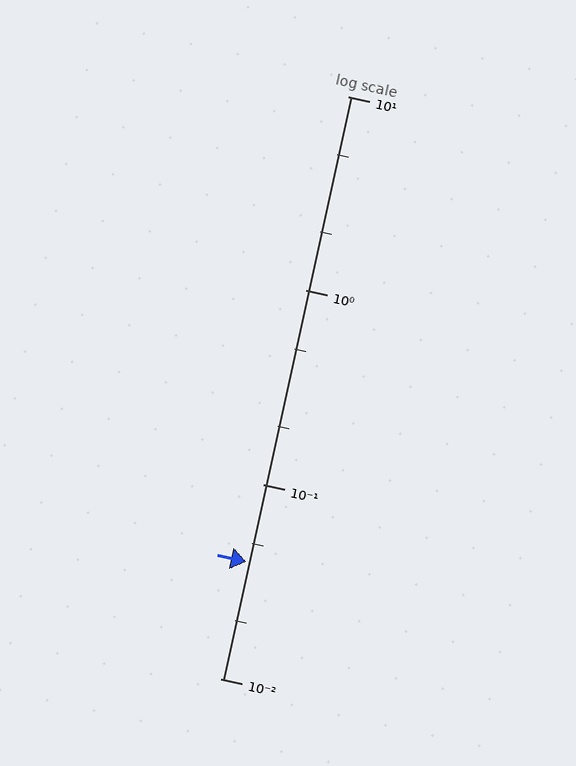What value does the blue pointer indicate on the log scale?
The pointer indicates approximately 0.04.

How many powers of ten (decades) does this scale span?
The scale spans 3 decades, from 0.01 to 10.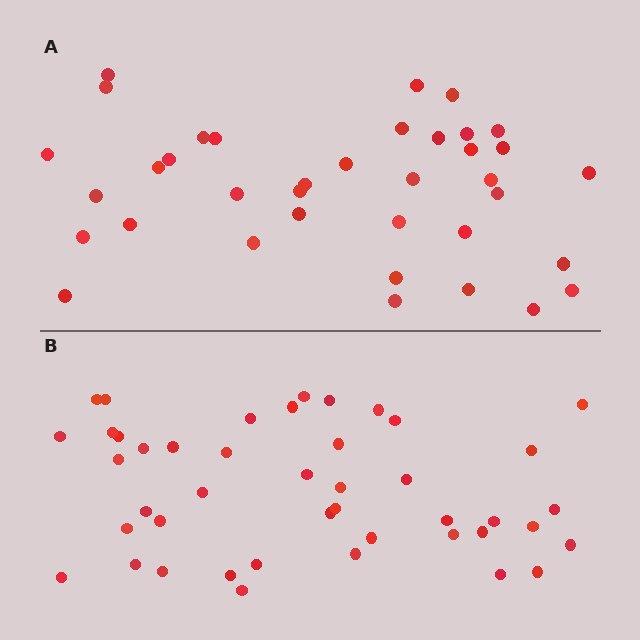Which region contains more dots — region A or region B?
Region B (the bottom region) has more dots.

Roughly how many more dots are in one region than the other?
Region B has roughly 8 or so more dots than region A.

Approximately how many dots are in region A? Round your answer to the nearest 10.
About 40 dots. (The exact count is 37, which rounds to 40.)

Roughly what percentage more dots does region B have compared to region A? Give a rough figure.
About 20% more.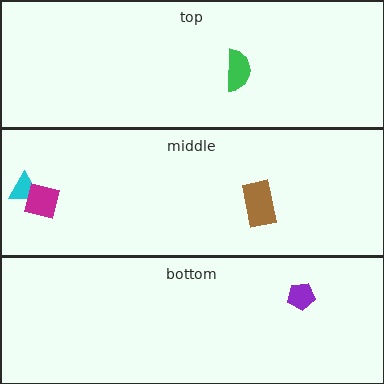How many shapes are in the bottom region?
1.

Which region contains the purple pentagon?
The bottom region.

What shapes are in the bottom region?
The purple pentagon.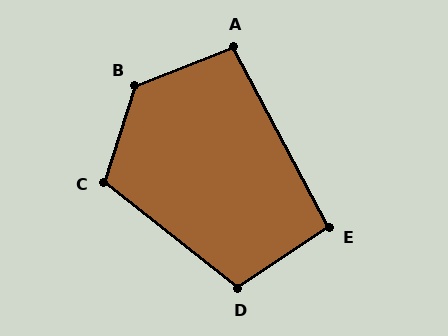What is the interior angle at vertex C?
Approximately 111 degrees (obtuse).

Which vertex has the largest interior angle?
B, at approximately 129 degrees.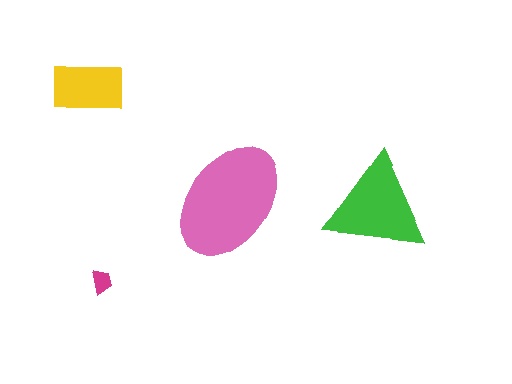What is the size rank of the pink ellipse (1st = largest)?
1st.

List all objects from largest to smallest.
The pink ellipse, the green triangle, the yellow rectangle, the magenta trapezoid.